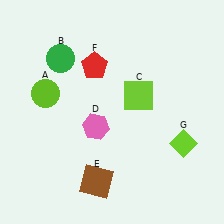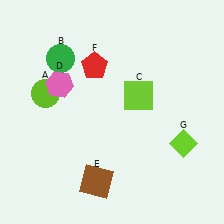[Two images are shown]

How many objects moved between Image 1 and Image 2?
1 object moved between the two images.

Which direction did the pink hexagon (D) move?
The pink hexagon (D) moved up.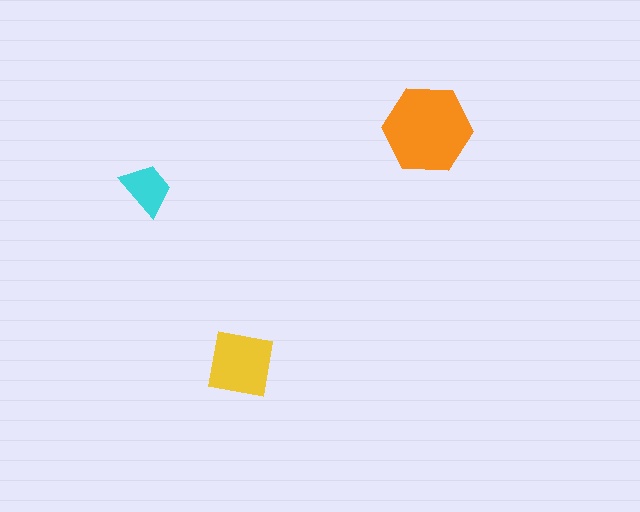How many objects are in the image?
There are 3 objects in the image.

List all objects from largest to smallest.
The orange hexagon, the yellow square, the cyan trapezoid.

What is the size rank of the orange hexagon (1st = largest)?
1st.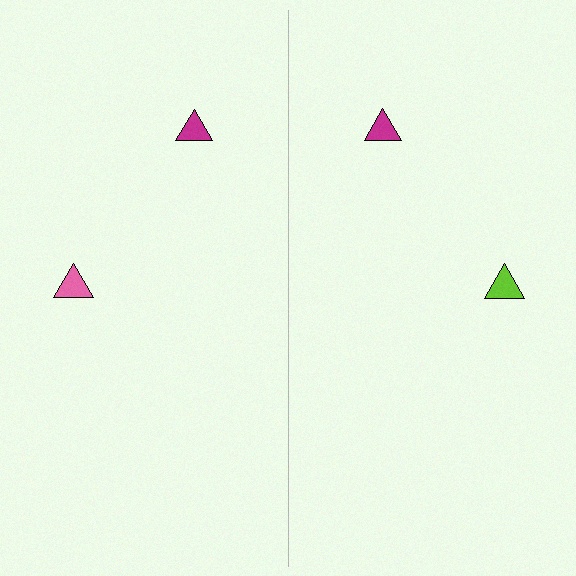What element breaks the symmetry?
The lime triangle on the right side breaks the symmetry — its mirror counterpart is pink.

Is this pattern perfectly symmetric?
No, the pattern is not perfectly symmetric. The lime triangle on the right side breaks the symmetry — its mirror counterpart is pink.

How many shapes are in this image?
There are 4 shapes in this image.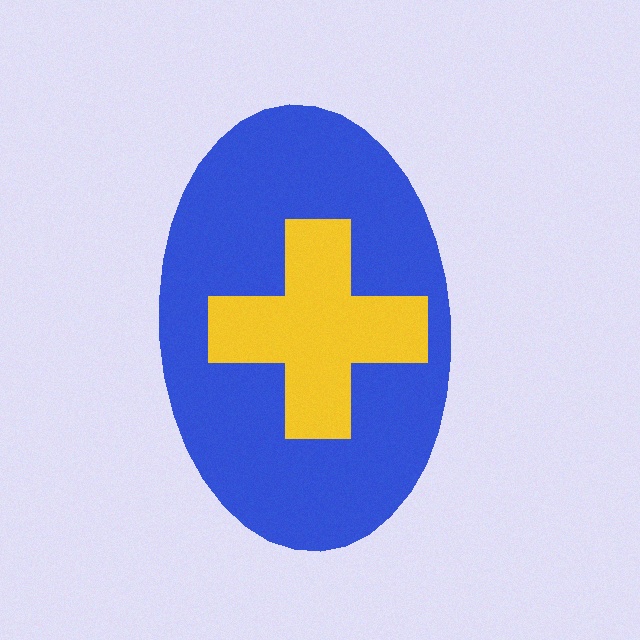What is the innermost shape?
The yellow cross.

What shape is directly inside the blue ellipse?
The yellow cross.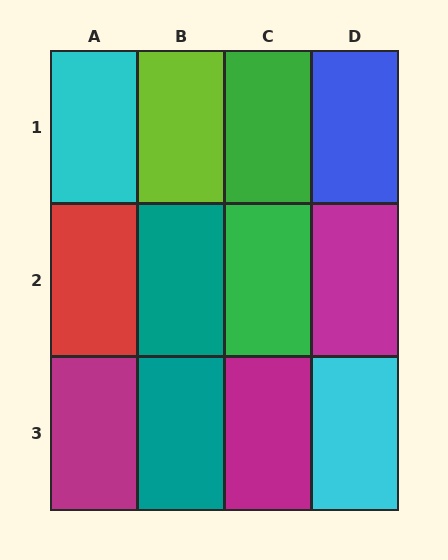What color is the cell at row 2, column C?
Green.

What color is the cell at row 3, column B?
Teal.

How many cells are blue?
1 cell is blue.